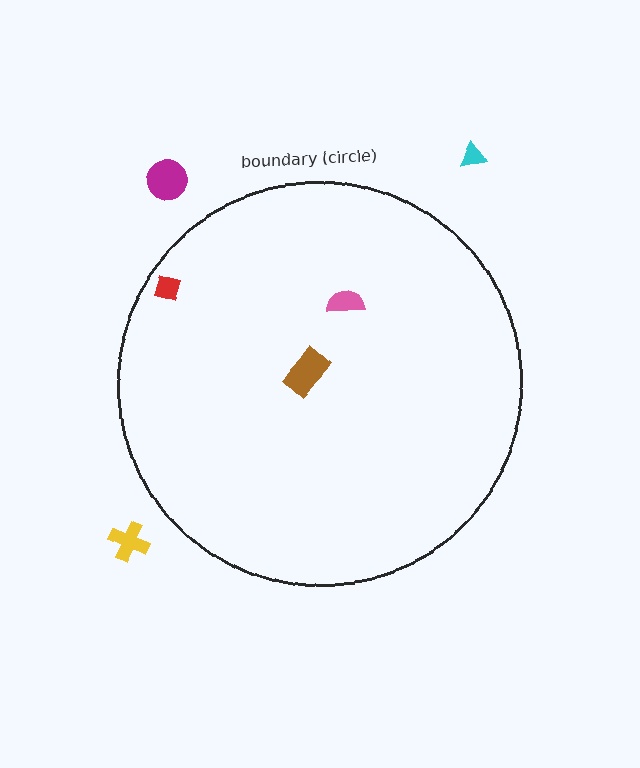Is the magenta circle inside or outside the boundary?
Outside.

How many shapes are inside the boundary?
3 inside, 3 outside.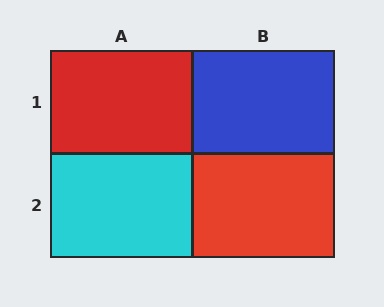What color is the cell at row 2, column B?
Red.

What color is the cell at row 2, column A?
Cyan.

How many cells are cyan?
1 cell is cyan.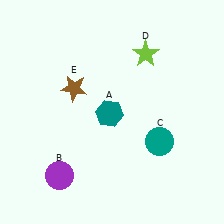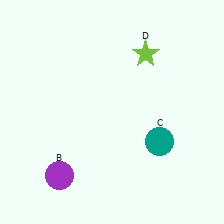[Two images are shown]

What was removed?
The teal hexagon (A), the brown star (E) were removed in Image 2.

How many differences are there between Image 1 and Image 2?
There are 2 differences between the two images.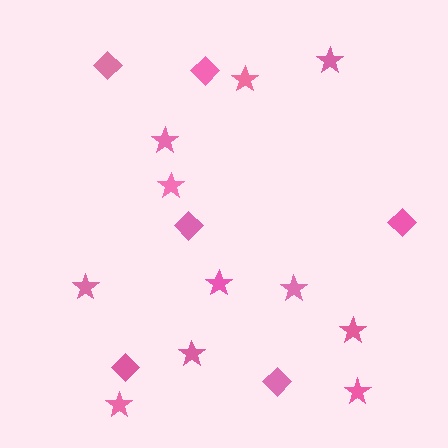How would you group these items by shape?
There are 2 groups: one group of diamonds (6) and one group of stars (11).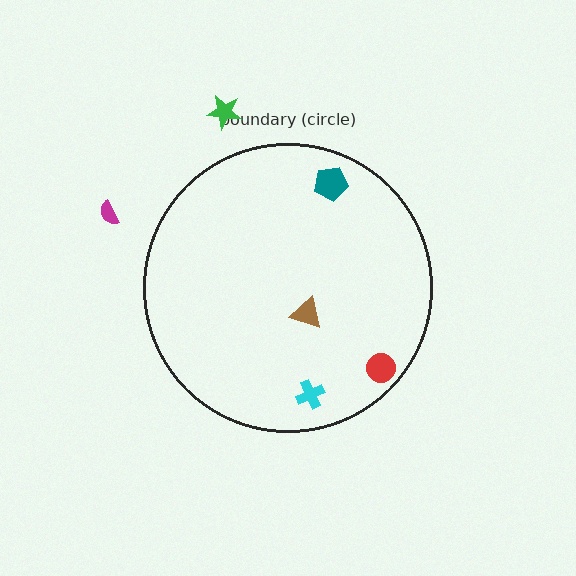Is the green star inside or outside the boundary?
Outside.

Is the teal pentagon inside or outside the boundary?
Inside.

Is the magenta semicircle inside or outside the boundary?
Outside.